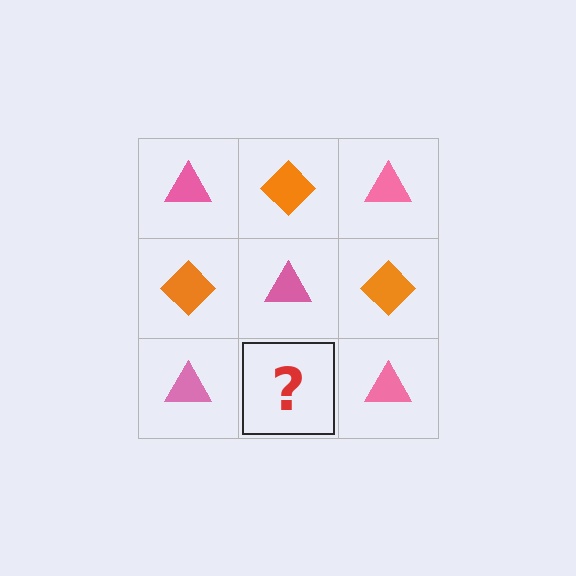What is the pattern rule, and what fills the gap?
The rule is that it alternates pink triangle and orange diamond in a checkerboard pattern. The gap should be filled with an orange diamond.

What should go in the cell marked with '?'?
The missing cell should contain an orange diamond.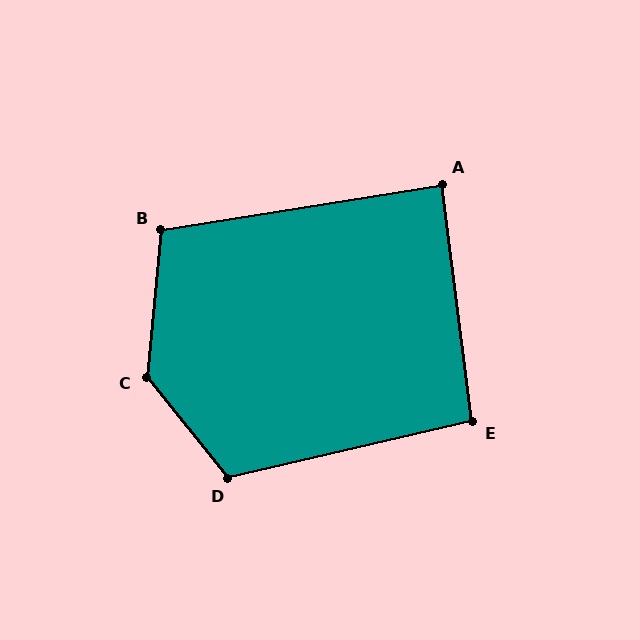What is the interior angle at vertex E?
Approximately 96 degrees (obtuse).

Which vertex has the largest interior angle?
C, at approximately 135 degrees.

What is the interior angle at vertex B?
Approximately 105 degrees (obtuse).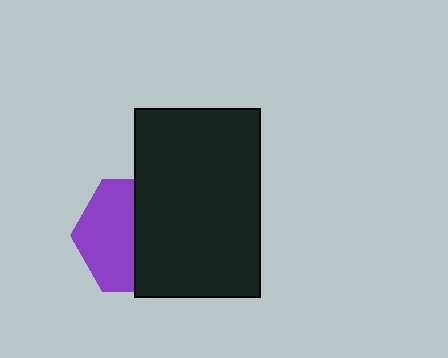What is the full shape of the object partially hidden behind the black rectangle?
The partially hidden object is a purple hexagon.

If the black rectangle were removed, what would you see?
You would see the complete purple hexagon.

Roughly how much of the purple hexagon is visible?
About half of it is visible (roughly 48%).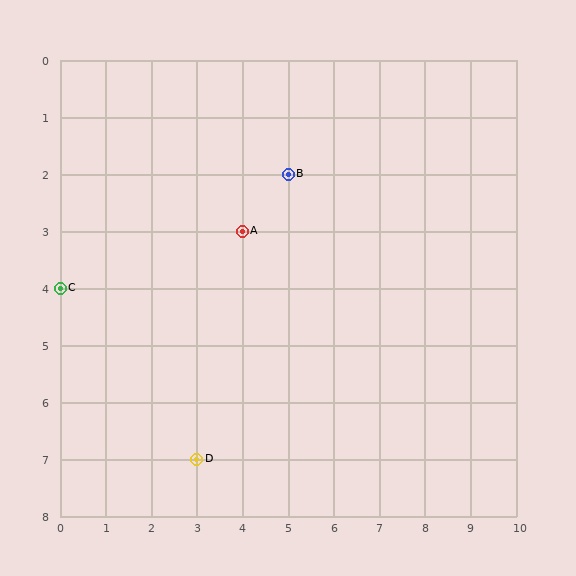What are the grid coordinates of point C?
Point C is at grid coordinates (0, 4).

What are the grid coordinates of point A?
Point A is at grid coordinates (4, 3).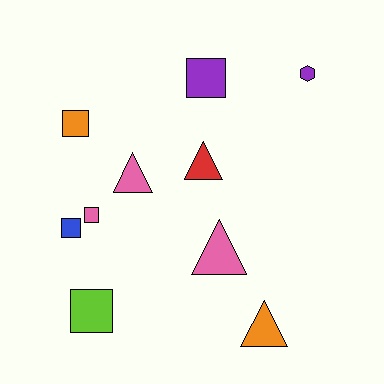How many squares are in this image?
There are 5 squares.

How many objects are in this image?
There are 10 objects.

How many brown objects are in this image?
There are no brown objects.